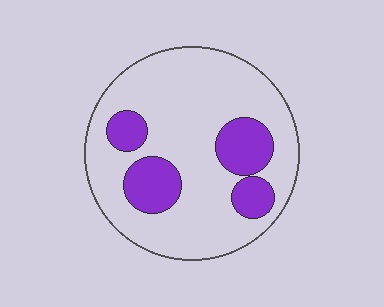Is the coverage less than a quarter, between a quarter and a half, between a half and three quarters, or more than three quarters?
Less than a quarter.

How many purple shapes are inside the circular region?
4.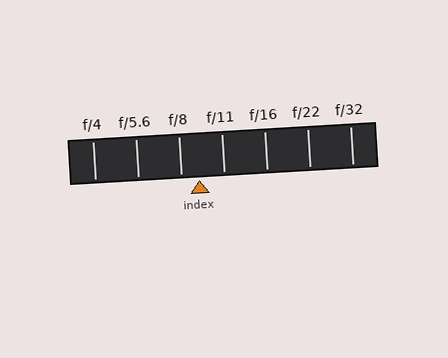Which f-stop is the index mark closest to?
The index mark is closest to f/8.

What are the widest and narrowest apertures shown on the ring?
The widest aperture shown is f/4 and the narrowest is f/32.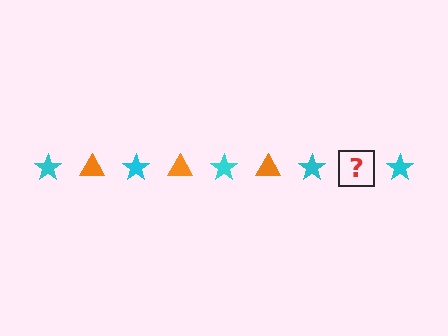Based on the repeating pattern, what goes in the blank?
The blank should be an orange triangle.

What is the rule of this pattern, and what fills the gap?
The rule is that the pattern alternates between cyan star and orange triangle. The gap should be filled with an orange triangle.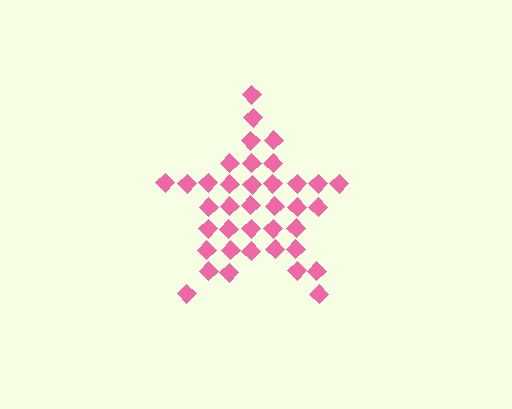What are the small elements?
The small elements are diamonds.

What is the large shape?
The large shape is a star.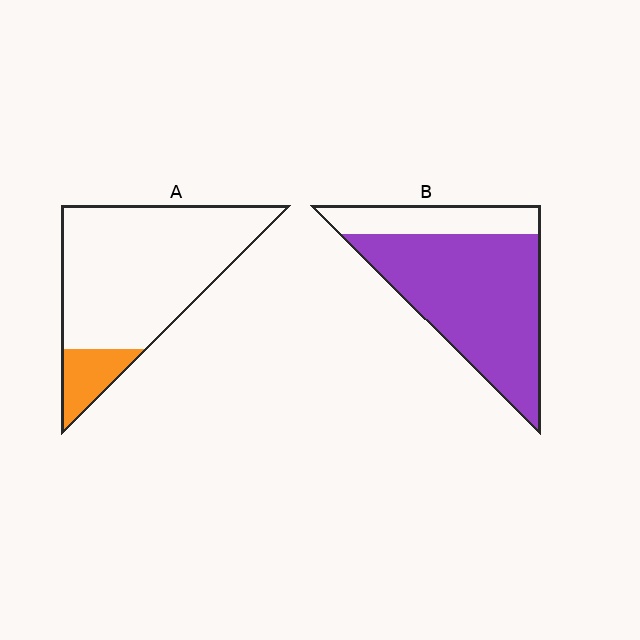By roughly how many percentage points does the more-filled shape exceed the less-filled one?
By roughly 60 percentage points (B over A).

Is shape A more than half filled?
No.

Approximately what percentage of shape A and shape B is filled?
A is approximately 15% and B is approximately 75%.